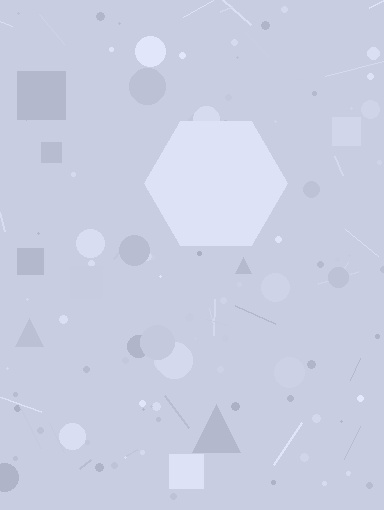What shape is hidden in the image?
A hexagon is hidden in the image.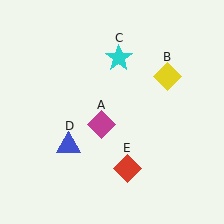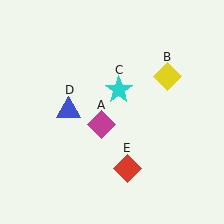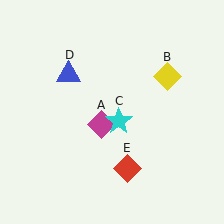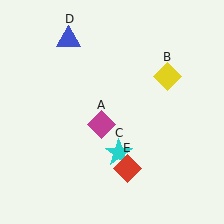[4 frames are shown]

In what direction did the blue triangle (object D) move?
The blue triangle (object D) moved up.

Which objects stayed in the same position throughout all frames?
Magenta diamond (object A) and yellow diamond (object B) and red diamond (object E) remained stationary.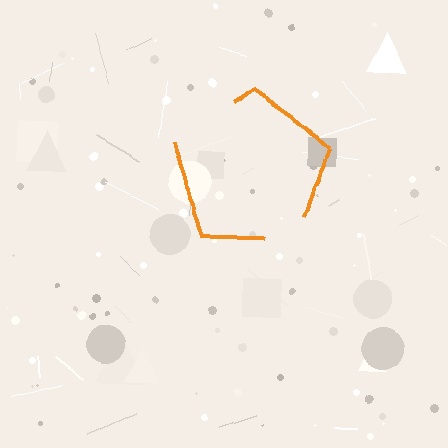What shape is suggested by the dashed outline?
The dashed outline suggests a pentagon.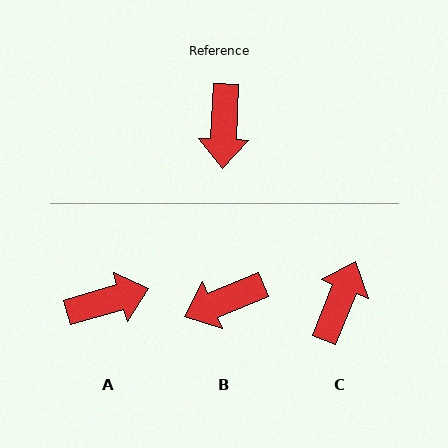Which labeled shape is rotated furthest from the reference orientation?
C, about 161 degrees away.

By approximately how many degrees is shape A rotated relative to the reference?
Approximately 109 degrees counter-clockwise.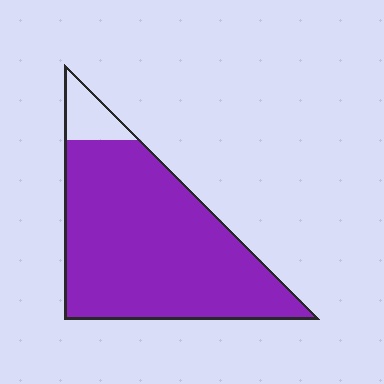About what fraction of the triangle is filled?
About nine tenths (9/10).